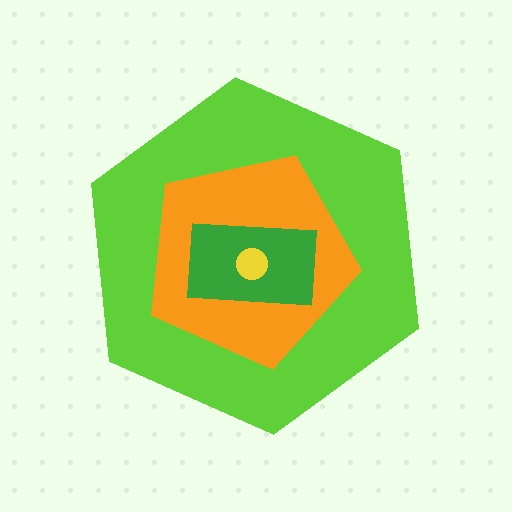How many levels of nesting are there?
4.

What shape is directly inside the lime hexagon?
The orange pentagon.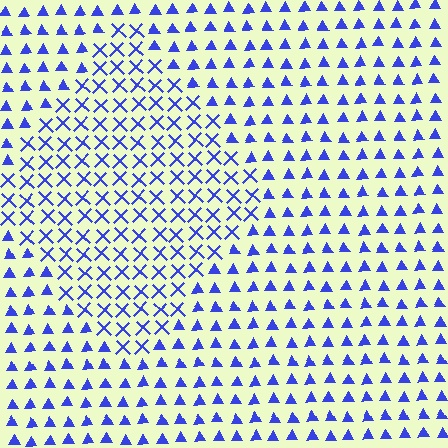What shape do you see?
I see a diamond.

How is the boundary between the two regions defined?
The boundary is defined by a change in element shape: X marks inside vs. triangles outside. All elements share the same color and spacing.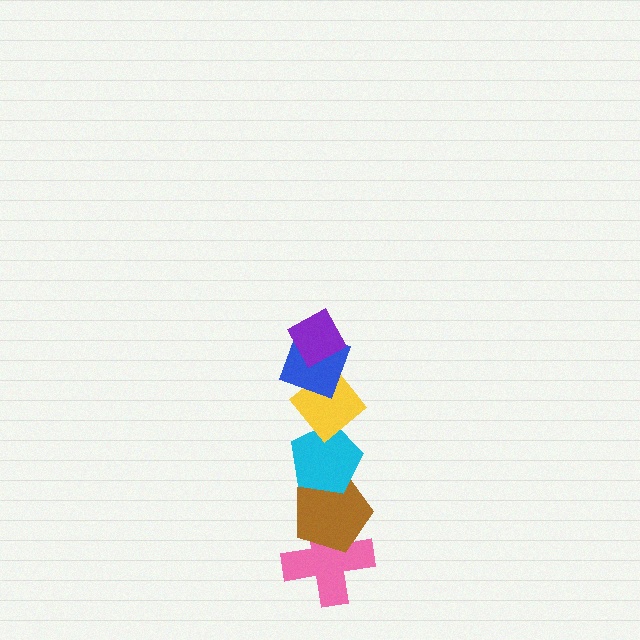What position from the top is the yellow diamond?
The yellow diamond is 3rd from the top.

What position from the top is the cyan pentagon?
The cyan pentagon is 4th from the top.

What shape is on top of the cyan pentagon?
The yellow diamond is on top of the cyan pentagon.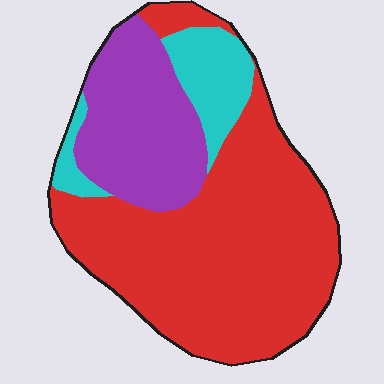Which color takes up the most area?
Red, at roughly 60%.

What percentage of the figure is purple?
Purple covers about 25% of the figure.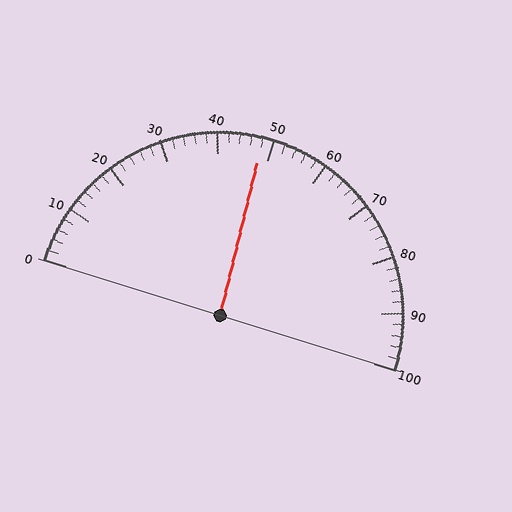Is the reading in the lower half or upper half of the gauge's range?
The reading is in the lower half of the range (0 to 100).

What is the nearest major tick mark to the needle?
The nearest major tick mark is 50.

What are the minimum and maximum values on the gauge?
The gauge ranges from 0 to 100.